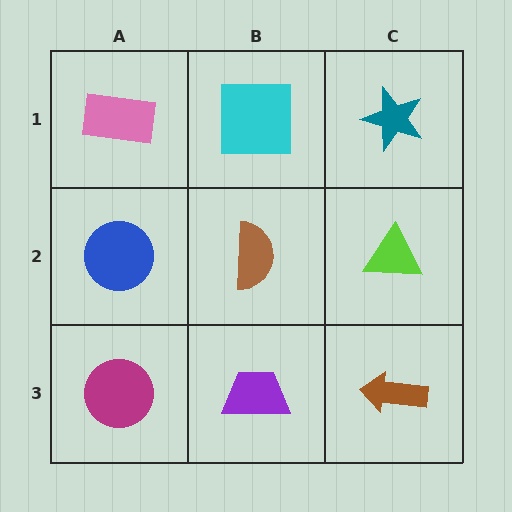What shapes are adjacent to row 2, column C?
A teal star (row 1, column C), a brown arrow (row 3, column C), a brown semicircle (row 2, column B).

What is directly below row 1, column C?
A lime triangle.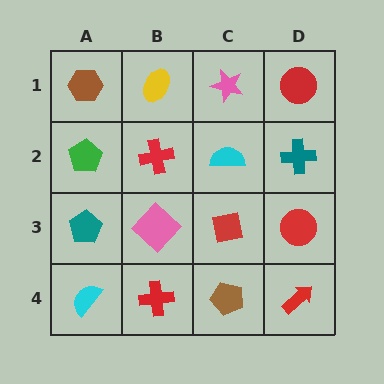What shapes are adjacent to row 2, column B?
A yellow ellipse (row 1, column B), a pink diamond (row 3, column B), a green pentagon (row 2, column A), a cyan semicircle (row 2, column C).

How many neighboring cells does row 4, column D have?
2.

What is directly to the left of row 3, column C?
A pink diamond.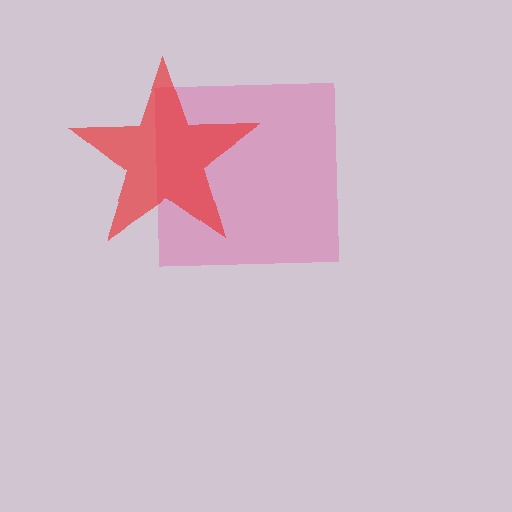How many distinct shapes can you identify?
There are 2 distinct shapes: a pink square, a red star.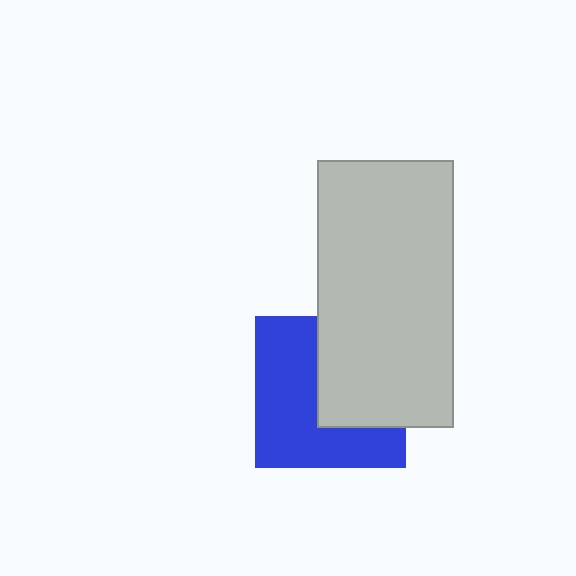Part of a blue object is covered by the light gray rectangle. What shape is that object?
It is a square.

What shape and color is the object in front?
The object in front is a light gray rectangle.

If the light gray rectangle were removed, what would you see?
You would see the complete blue square.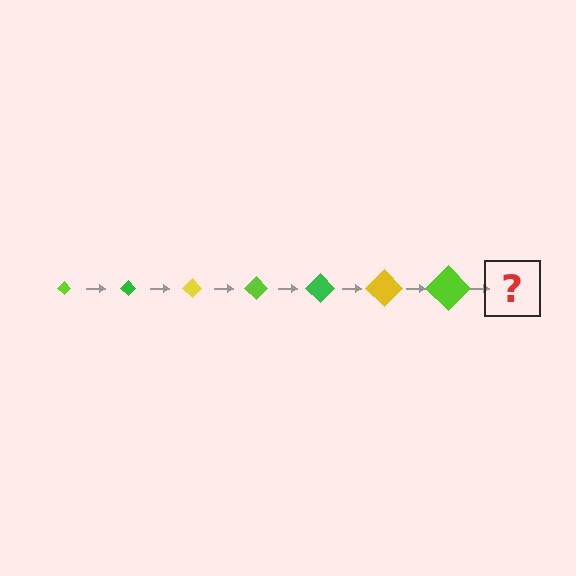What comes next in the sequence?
The next element should be a green diamond, larger than the previous one.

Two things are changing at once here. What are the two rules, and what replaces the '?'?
The two rules are that the diamond grows larger each step and the color cycles through lime, green, and yellow. The '?' should be a green diamond, larger than the previous one.